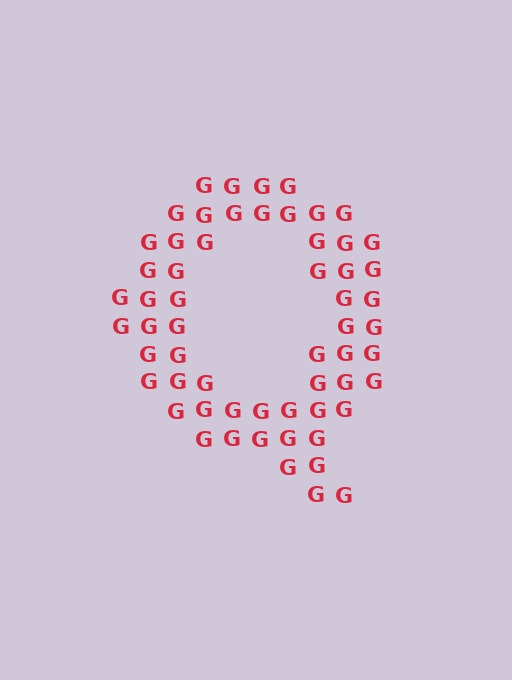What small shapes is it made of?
It is made of small letter G's.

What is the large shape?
The large shape is the letter Q.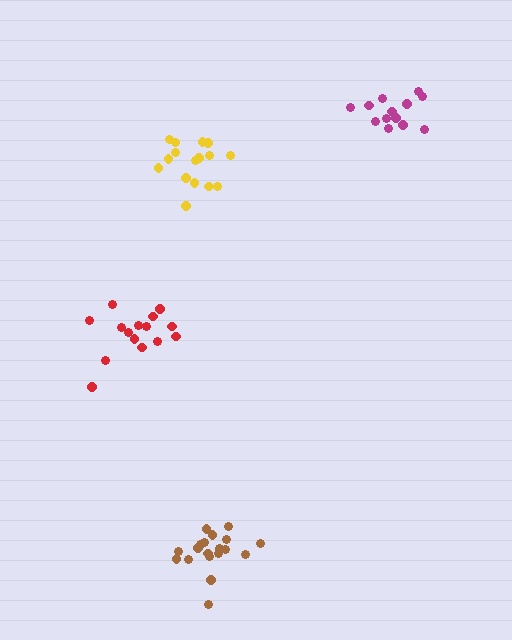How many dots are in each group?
Group 1: 15 dots, Group 2: 13 dots, Group 3: 16 dots, Group 4: 19 dots (63 total).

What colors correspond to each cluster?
The clusters are colored: red, magenta, yellow, brown.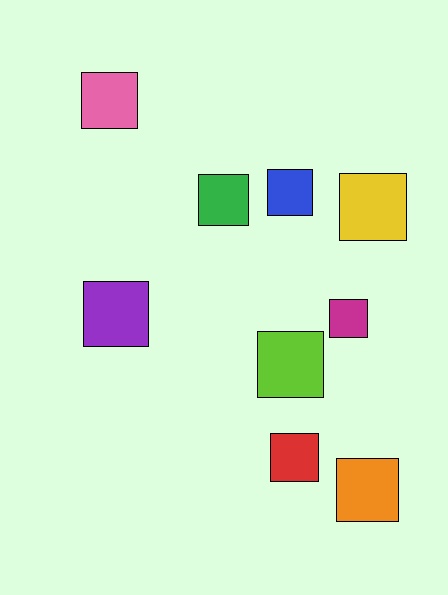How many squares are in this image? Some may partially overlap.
There are 9 squares.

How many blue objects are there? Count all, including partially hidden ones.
There is 1 blue object.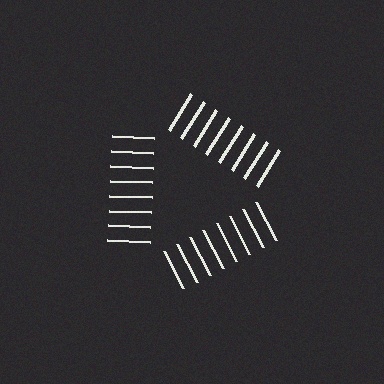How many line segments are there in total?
24 — 8 along each of the 3 edges.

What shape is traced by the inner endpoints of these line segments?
An illusory triangle — the line segments terminate on its edges but no continuous stroke is drawn.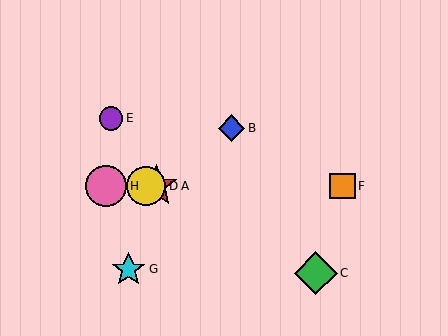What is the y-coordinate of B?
Object B is at y≈128.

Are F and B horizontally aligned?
No, F is at y≈186 and B is at y≈128.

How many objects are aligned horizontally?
4 objects (A, D, F, H) are aligned horizontally.